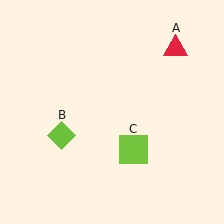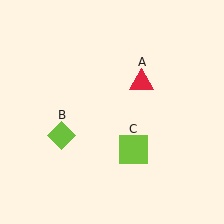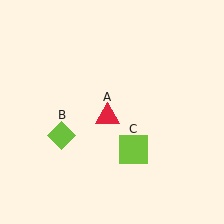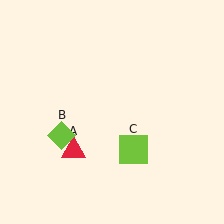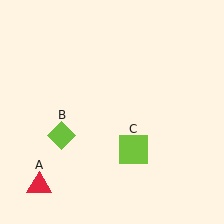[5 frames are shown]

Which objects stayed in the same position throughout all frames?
Lime diamond (object B) and lime square (object C) remained stationary.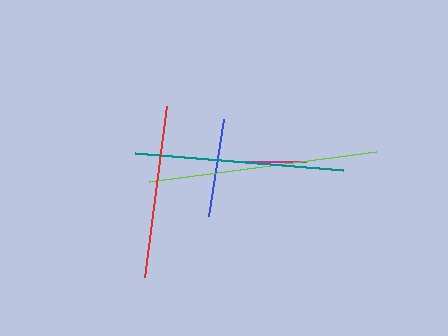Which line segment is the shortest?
The magenta line is the shortest at approximately 61 pixels.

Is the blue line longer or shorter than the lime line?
The lime line is longer than the blue line.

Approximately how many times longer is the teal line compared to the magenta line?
The teal line is approximately 3.4 times the length of the magenta line.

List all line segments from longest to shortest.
From longest to shortest: lime, teal, red, blue, magenta.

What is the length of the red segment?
The red segment is approximately 172 pixels long.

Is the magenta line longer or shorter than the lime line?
The lime line is longer than the magenta line.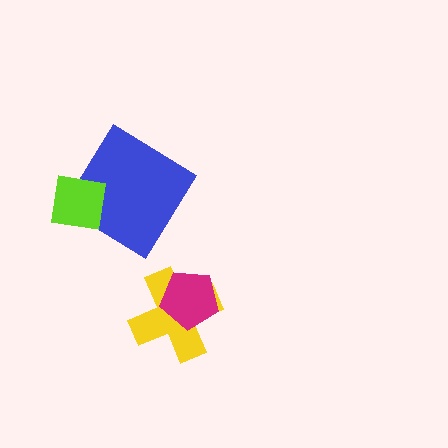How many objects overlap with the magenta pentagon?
1 object overlaps with the magenta pentagon.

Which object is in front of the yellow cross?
The magenta pentagon is in front of the yellow cross.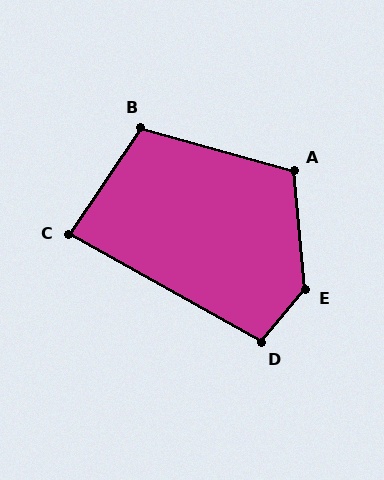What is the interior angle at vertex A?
Approximately 111 degrees (obtuse).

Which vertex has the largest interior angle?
E, at approximately 135 degrees.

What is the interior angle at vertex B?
Approximately 108 degrees (obtuse).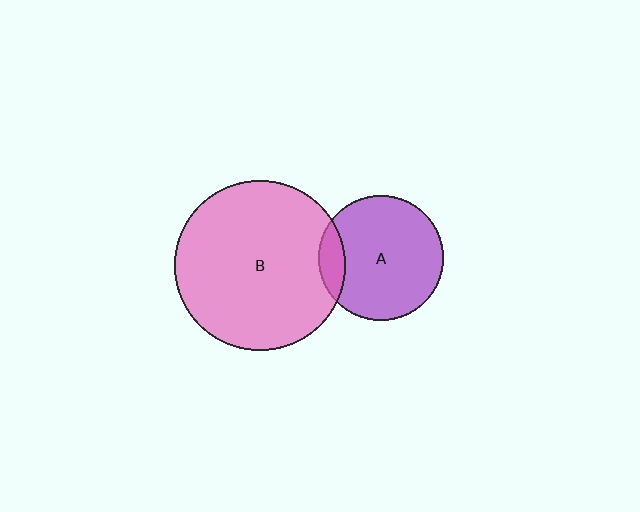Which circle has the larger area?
Circle B (pink).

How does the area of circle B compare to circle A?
Approximately 1.9 times.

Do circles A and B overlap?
Yes.